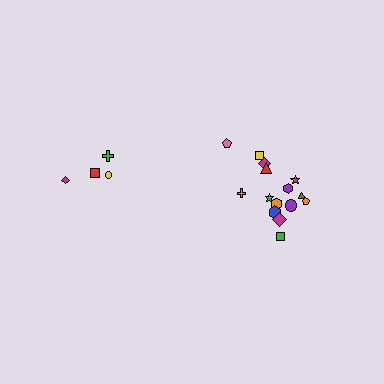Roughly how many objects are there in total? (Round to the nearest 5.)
Roughly 20 objects in total.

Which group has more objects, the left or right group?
The right group.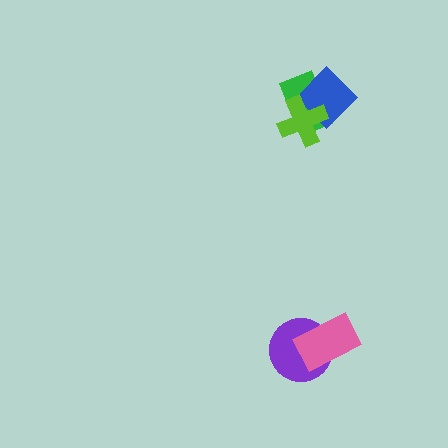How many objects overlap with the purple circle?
1 object overlaps with the purple circle.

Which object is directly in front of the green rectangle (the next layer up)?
The blue diamond is directly in front of the green rectangle.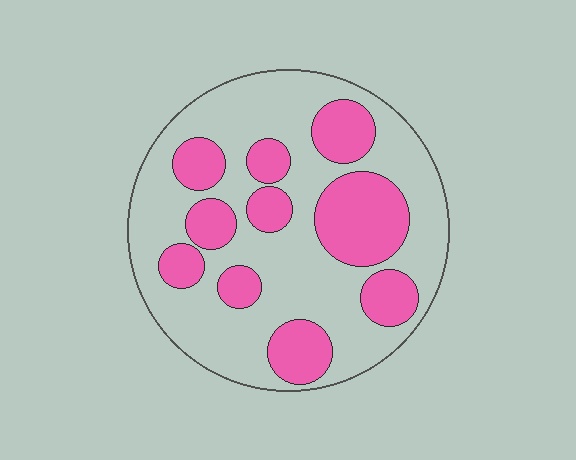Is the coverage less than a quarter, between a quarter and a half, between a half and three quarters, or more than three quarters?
Between a quarter and a half.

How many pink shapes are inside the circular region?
10.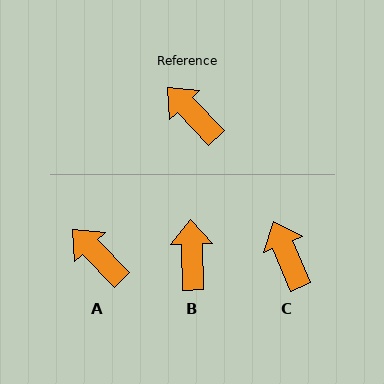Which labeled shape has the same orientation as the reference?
A.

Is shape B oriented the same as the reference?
No, it is off by about 42 degrees.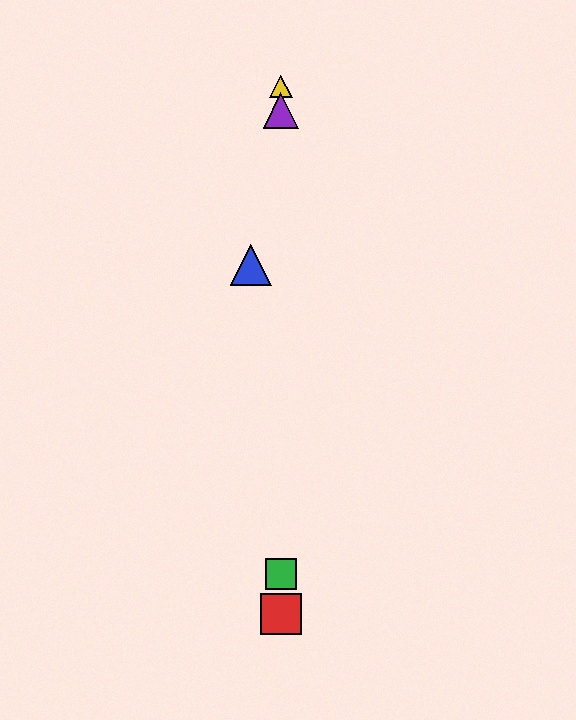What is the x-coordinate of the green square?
The green square is at x≈281.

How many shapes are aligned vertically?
4 shapes (the red square, the green square, the yellow triangle, the purple triangle) are aligned vertically.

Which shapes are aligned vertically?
The red square, the green square, the yellow triangle, the purple triangle are aligned vertically.